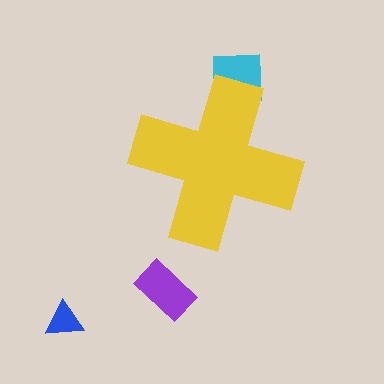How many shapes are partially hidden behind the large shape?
1 shape is partially hidden.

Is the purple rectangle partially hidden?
No, the purple rectangle is fully visible.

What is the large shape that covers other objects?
A yellow cross.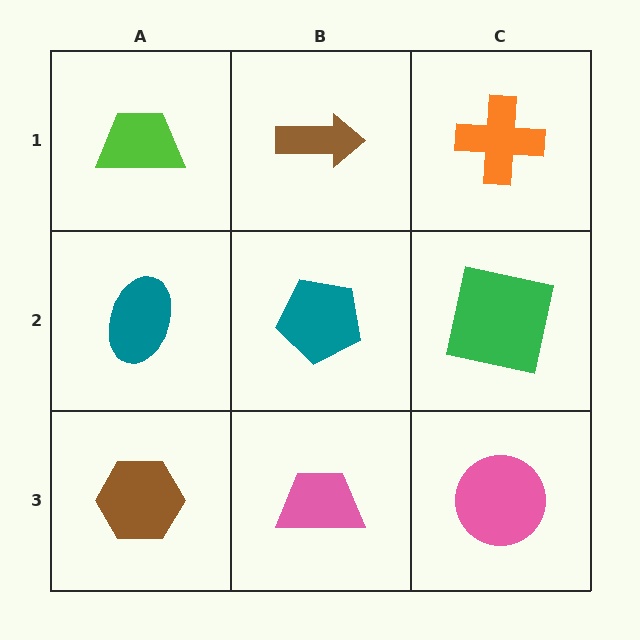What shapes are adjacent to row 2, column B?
A brown arrow (row 1, column B), a pink trapezoid (row 3, column B), a teal ellipse (row 2, column A), a green square (row 2, column C).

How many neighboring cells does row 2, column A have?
3.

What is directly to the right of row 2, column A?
A teal pentagon.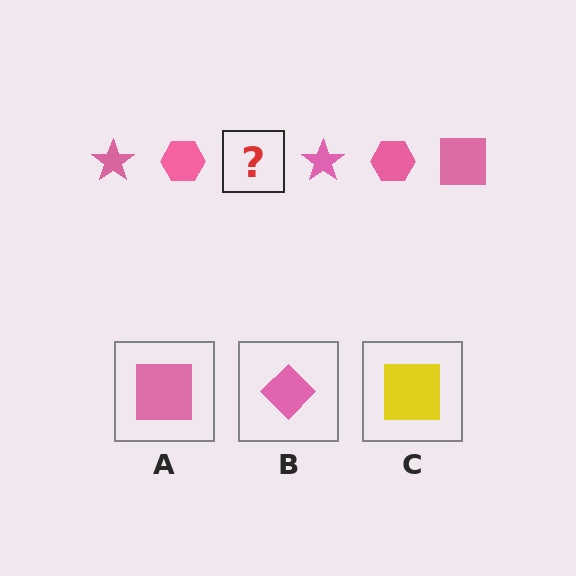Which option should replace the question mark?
Option A.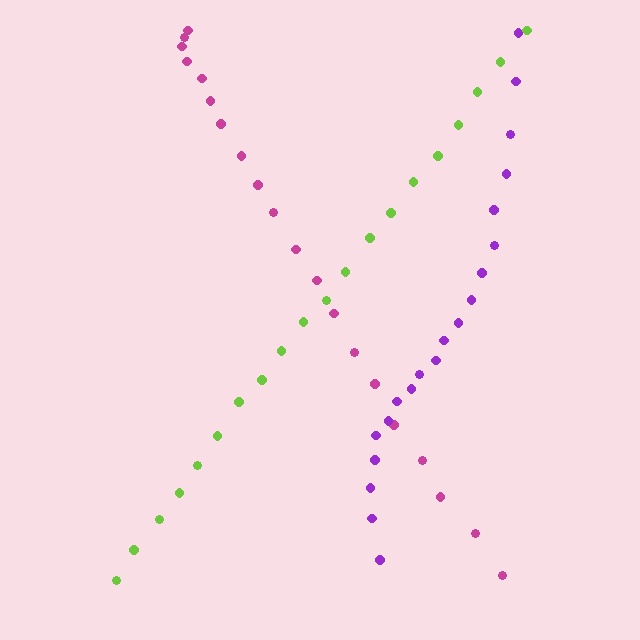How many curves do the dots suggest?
There are 3 distinct paths.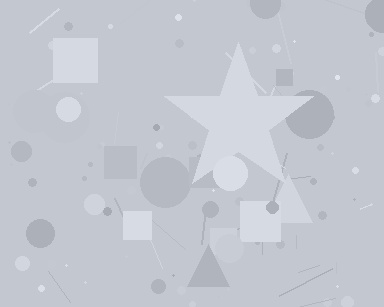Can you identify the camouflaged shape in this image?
The camouflaged shape is a star.